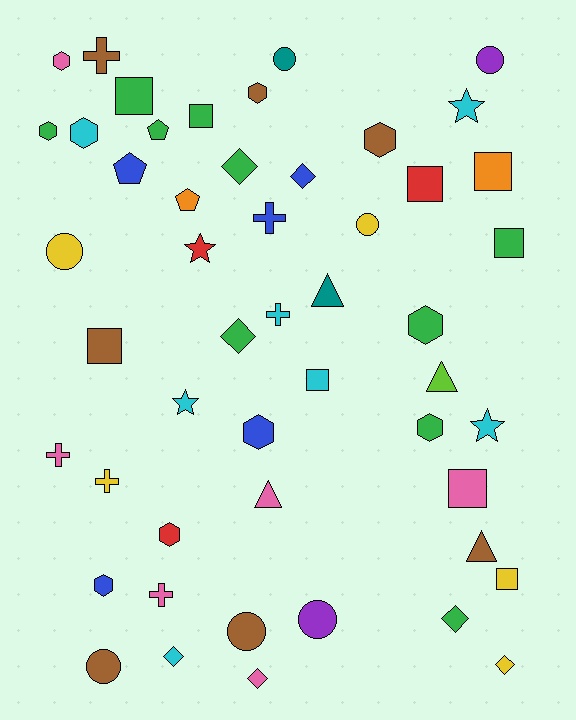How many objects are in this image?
There are 50 objects.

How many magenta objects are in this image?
There are no magenta objects.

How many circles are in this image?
There are 7 circles.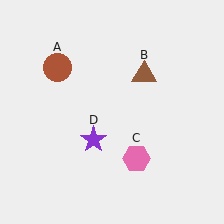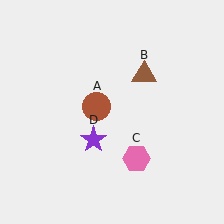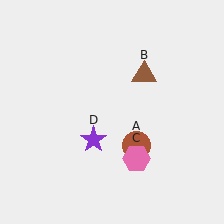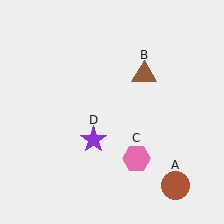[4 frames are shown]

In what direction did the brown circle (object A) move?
The brown circle (object A) moved down and to the right.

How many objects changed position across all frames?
1 object changed position: brown circle (object A).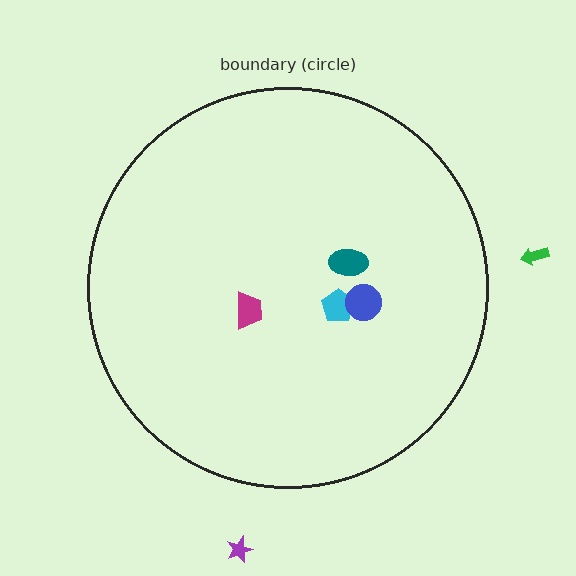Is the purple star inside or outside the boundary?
Outside.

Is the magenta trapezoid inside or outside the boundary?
Inside.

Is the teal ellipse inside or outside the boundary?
Inside.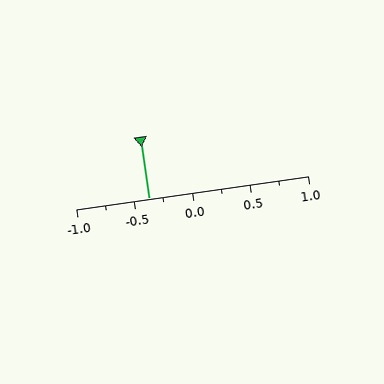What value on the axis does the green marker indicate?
The marker indicates approximately -0.38.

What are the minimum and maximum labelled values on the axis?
The axis runs from -1.0 to 1.0.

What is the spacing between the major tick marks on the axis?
The major ticks are spaced 0.5 apart.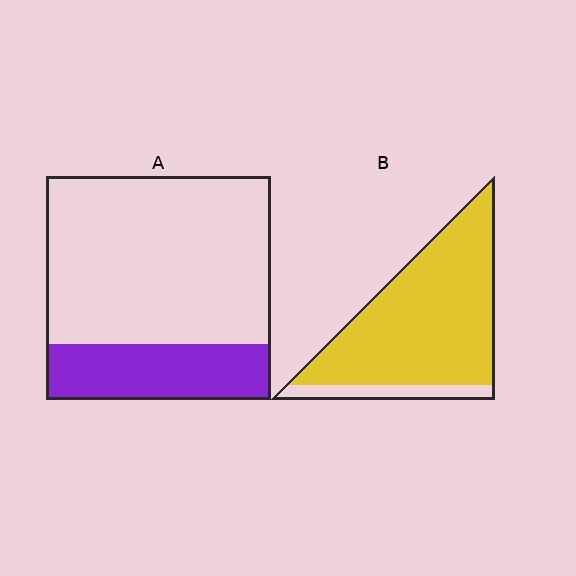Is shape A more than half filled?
No.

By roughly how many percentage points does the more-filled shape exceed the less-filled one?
By roughly 60 percentage points (B over A).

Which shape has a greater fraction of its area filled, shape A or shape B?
Shape B.